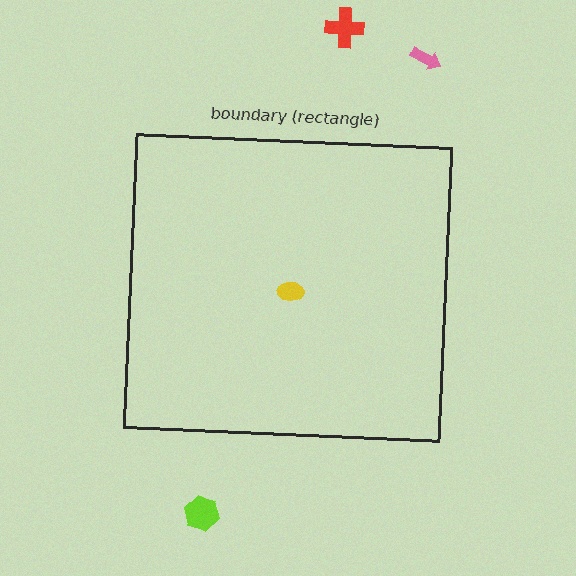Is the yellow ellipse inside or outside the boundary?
Inside.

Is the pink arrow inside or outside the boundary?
Outside.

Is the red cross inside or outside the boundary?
Outside.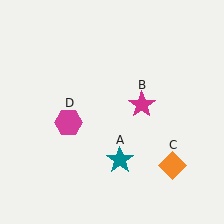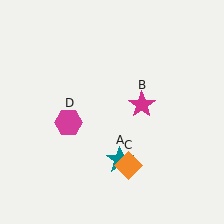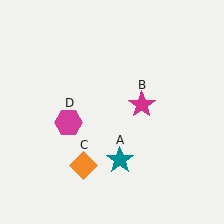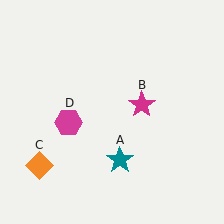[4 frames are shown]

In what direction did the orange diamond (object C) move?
The orange diamond (object C) moved left.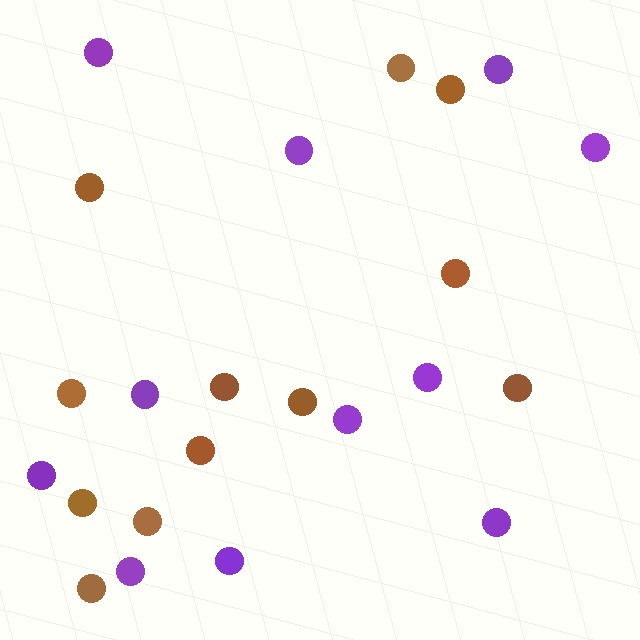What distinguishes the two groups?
There are 2 groups: one group of brown circles (12) and one group of purple circles (11).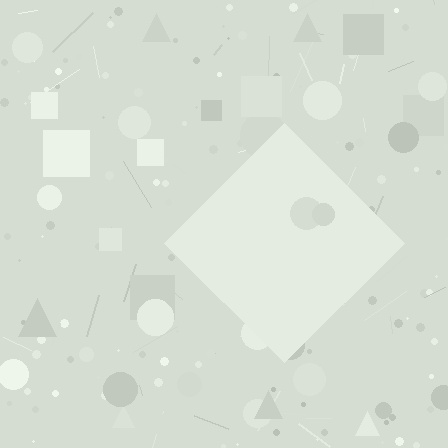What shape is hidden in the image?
A diamond is hidden in the image.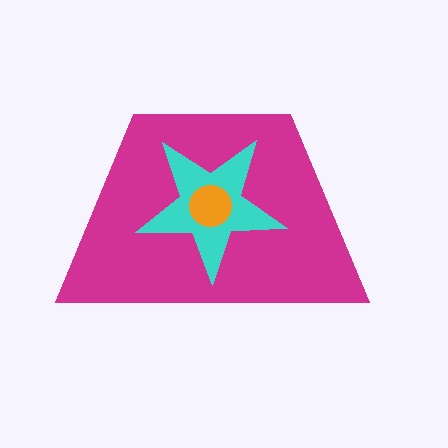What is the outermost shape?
The magenta trapezoid.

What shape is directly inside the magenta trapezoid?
The cyan star.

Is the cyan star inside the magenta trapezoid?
Yes.